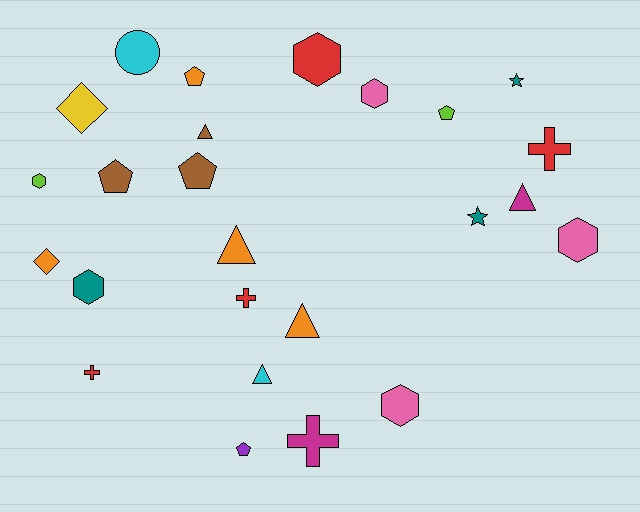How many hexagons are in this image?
There are 6 hexagons.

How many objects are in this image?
There are 25 objects.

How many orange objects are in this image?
There are 4 orange objects.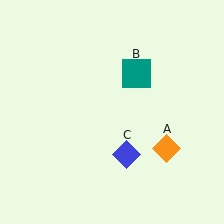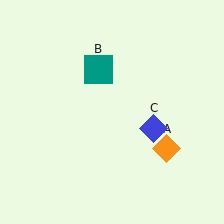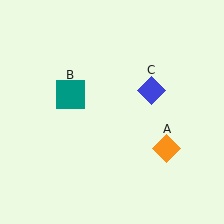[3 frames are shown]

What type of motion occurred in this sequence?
The teal square (object B), blue diamond (object C) rotated counterclockwise around the center of the scene.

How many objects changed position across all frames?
2 objects changed position: teal square (object B), blue diamond (object C).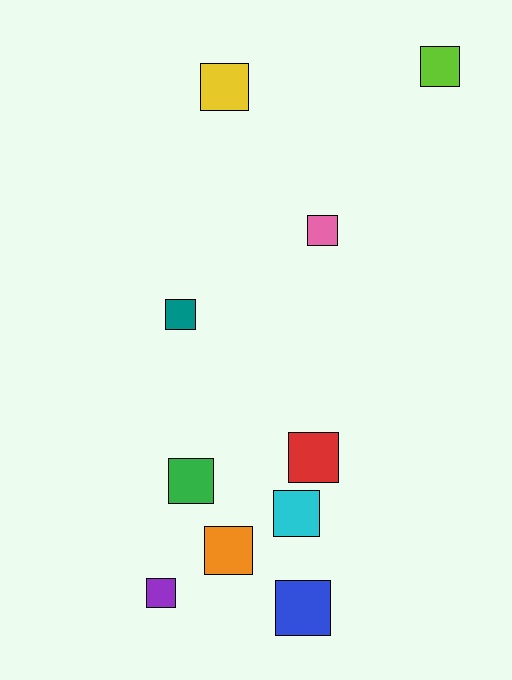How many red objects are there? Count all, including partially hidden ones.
There is 1 red object.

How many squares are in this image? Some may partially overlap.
There are 10 squares.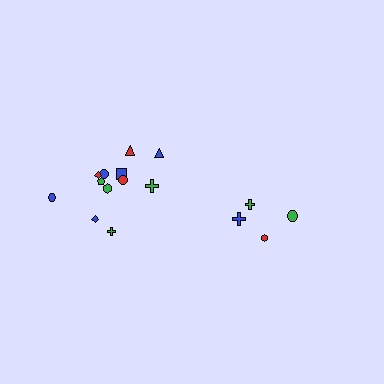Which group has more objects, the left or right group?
The left group.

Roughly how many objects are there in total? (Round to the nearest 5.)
Roughly 15 objects in total.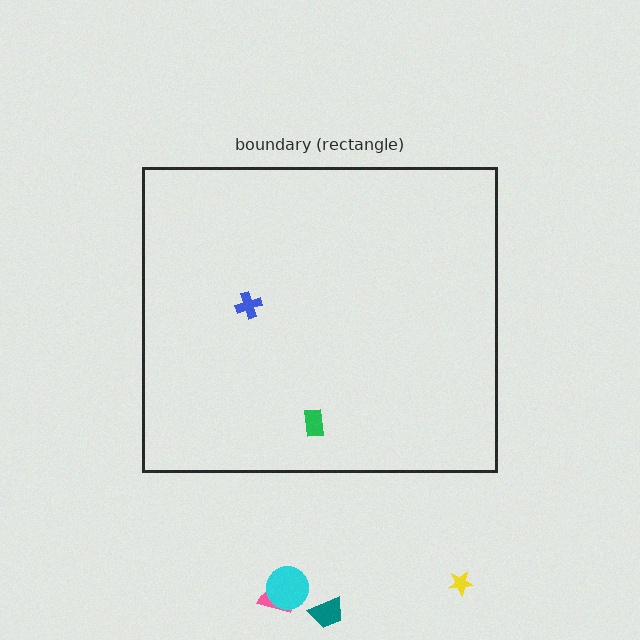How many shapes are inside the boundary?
2 inside, 4 outside.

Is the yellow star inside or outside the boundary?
Outside.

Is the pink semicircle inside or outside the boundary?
Outside.